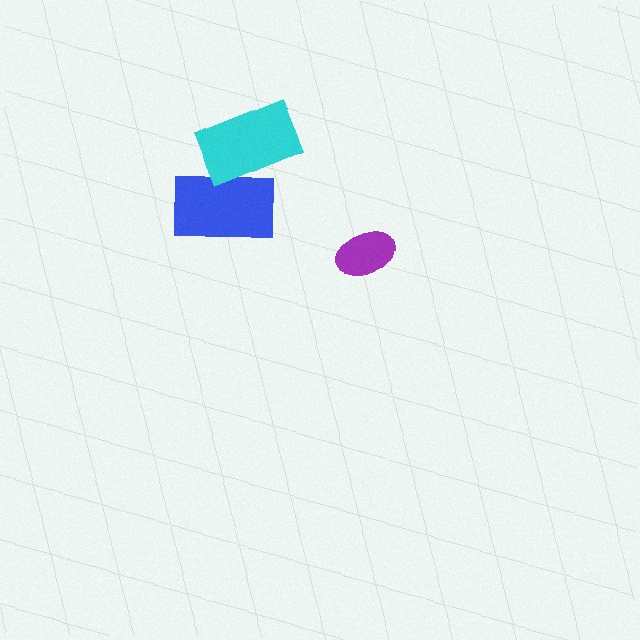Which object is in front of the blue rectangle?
The cyan rectangle is in front of the blue rectangle.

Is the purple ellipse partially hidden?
No, no other shape covers it.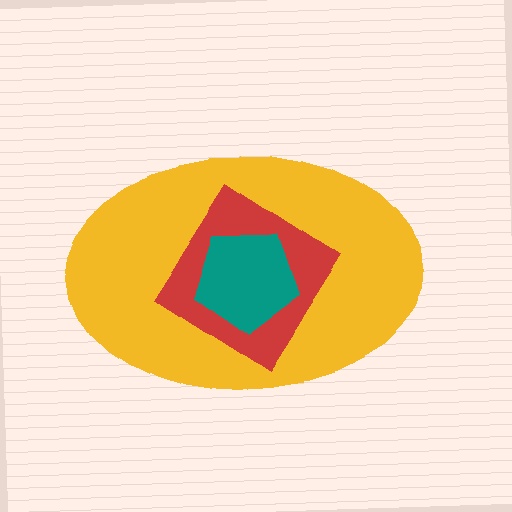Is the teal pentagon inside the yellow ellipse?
Yes.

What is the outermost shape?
The yellow ellipse.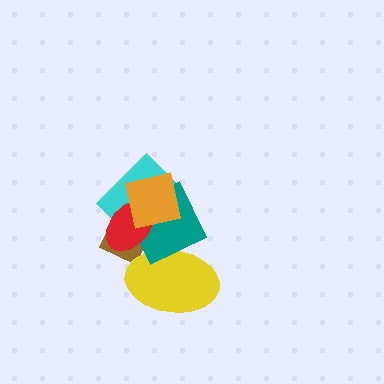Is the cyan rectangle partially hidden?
Yes, it is partially covered by another shape.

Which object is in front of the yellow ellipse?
The teal square is in front of the yellow ellipse.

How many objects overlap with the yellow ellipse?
2 objects overlap with the yellow ellipse.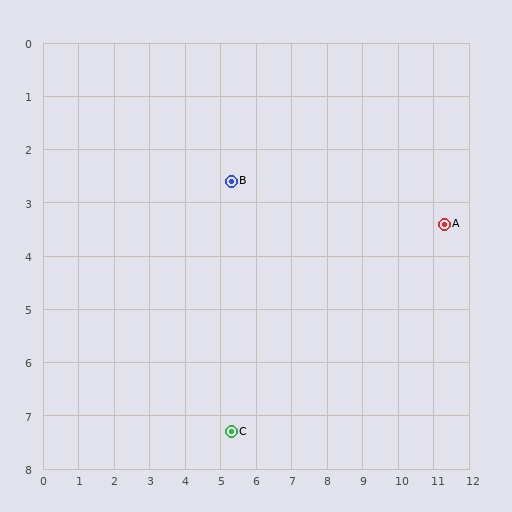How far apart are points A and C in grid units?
Points A and C are about 7.2 grid units apart.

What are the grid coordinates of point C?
Point C is at approximately (5.3, 7.3).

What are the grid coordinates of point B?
Point B is at approximately (5.3, 2.6).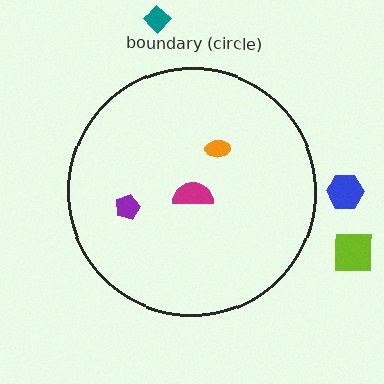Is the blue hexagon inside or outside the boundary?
Outside.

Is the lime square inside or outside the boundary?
Outside.